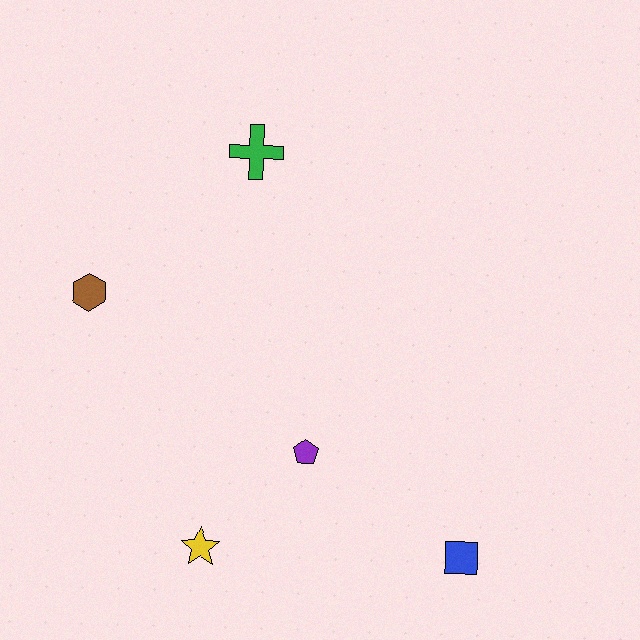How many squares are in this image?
There is 1 square.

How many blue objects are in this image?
There is 1 blue object.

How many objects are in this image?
There are 5 objects.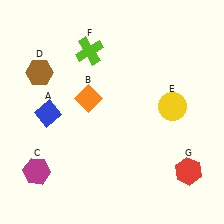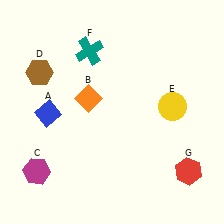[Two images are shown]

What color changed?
The cross (F) changed from lime in Image 1 to teal in Image 2.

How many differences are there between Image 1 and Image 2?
There is 1 difference between the two images.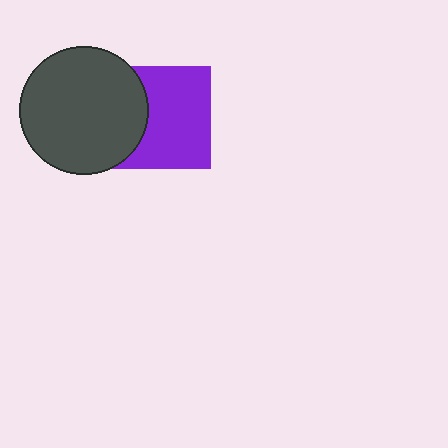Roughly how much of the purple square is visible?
Most of it is visible (roughly 70%).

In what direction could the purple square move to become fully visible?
The purple square could move right. That would shift it out from behind the dark gray circle entirely.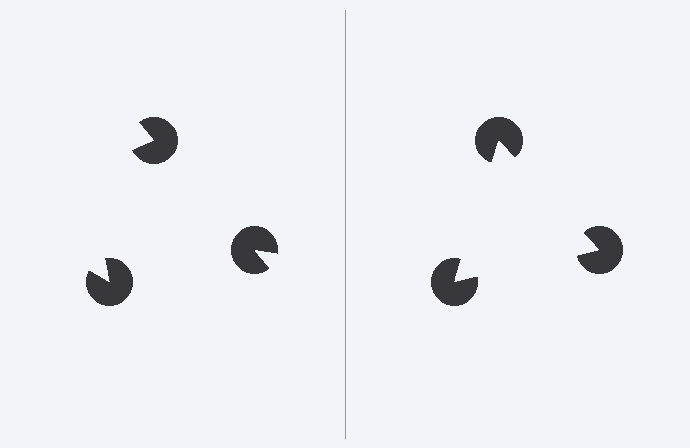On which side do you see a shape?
An illusory triangle appears on the right side. On the left side the wedge cuts are rotated, so no coherent shape forms.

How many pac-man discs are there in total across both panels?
6 — 3 on each side.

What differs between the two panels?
The pac-man discs are positioned identically on both sides; only the wedge orientations differ. On the right they align to a triangle; on the left they are misaligned.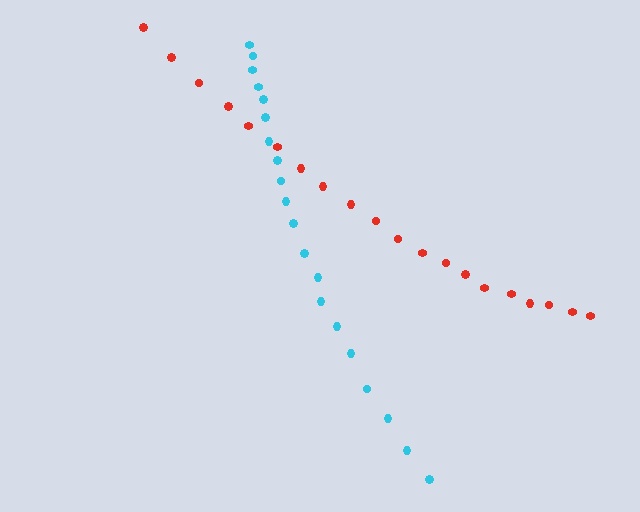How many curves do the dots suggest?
There are 2 distinct paths.